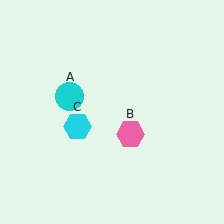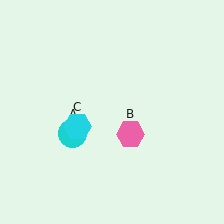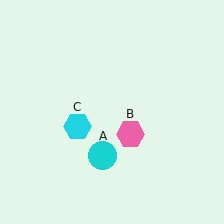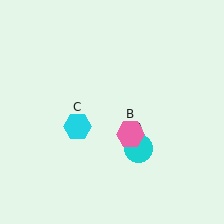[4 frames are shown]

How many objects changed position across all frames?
1 object changed position: cyan circle (object A).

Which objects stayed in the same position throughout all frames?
Pink hexagon (object B) and cyan hexagon (object C) remained stationary.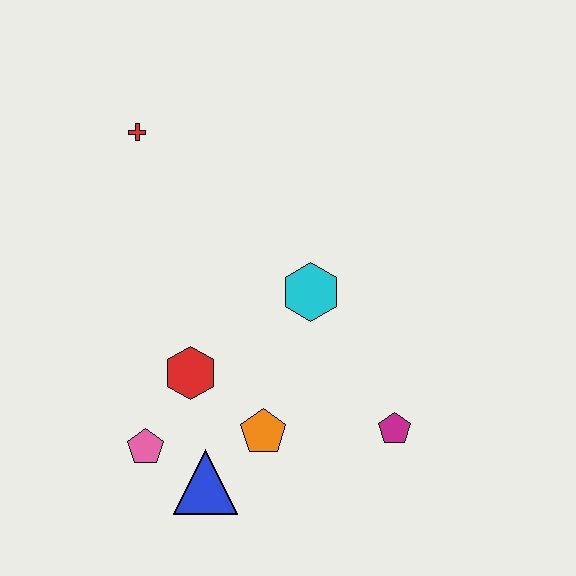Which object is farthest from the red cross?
The magenta pentagon is farthest from the red cross.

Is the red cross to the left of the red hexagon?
Yes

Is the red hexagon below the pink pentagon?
No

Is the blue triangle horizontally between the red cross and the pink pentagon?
No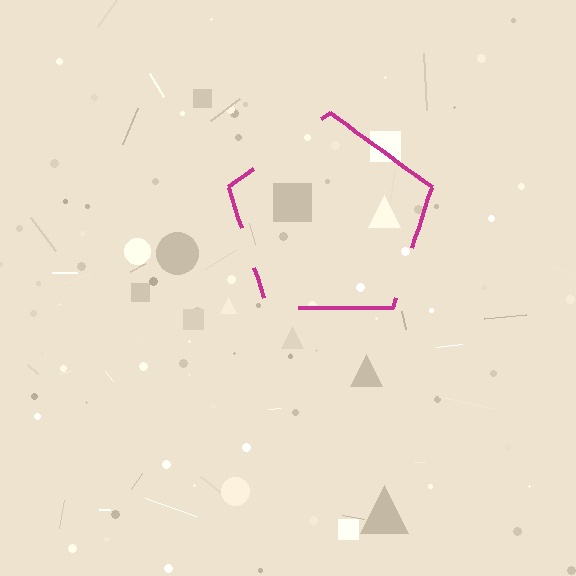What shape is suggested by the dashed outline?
The dashed outline suggests a pentagon.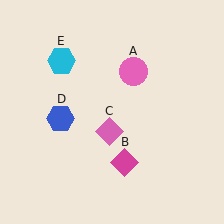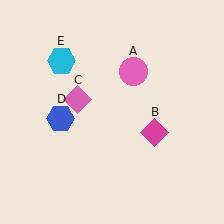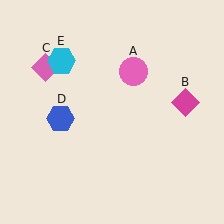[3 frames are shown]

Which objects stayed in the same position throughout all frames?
Pink circle (object A) and blue hexagon (object D) and cyan hexagon (object E) remained stationary.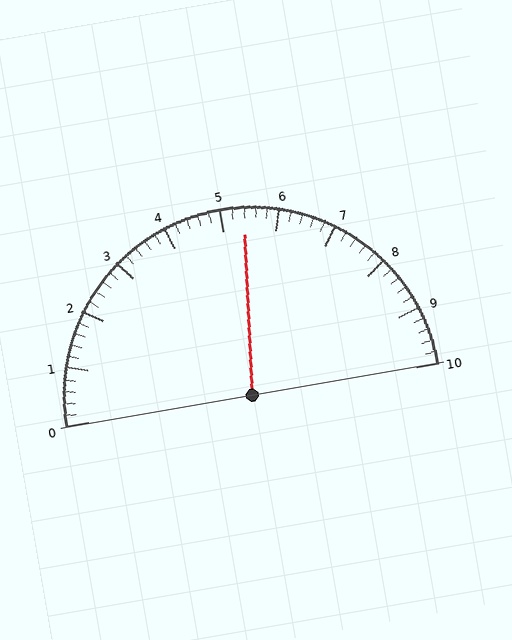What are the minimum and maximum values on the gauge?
The gauge ranges from 0 to 10.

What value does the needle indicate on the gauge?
The needle indicates approximately 5.4.